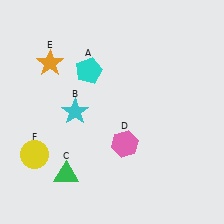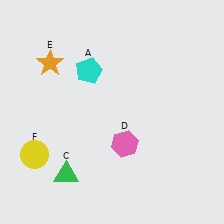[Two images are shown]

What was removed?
The cyan star (B) was removed in Image 2.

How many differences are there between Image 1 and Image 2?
There is 1 difference between the two images.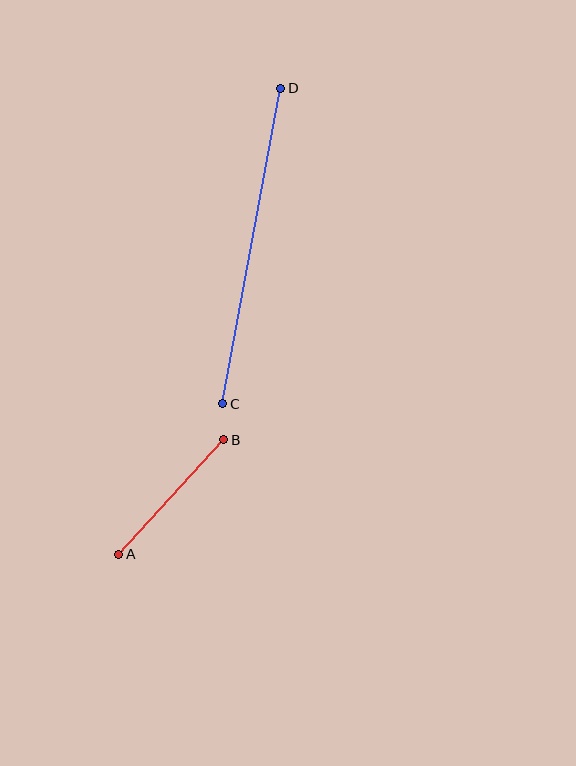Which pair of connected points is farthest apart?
Points C and D are farthest apart.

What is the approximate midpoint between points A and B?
The midpoint is at approximately (171, 497) pixels.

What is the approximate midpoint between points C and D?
The midpoint is at approximately (252, 246) pixels.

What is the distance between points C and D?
The distance is approximately 321 pixels.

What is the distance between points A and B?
The distance is approximately 155 pixels.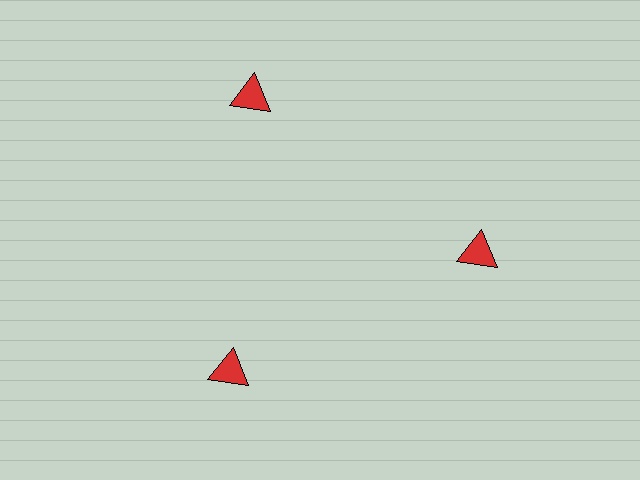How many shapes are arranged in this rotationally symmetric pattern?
There are 3 shapes, arranged in 3 groups of 1.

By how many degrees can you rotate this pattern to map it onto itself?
The pattern maps onto itself every 120 degrees of rotation.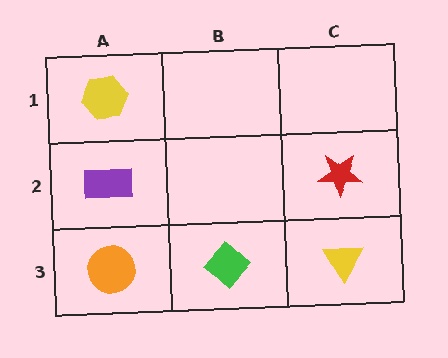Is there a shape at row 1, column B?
No, that cell is empty.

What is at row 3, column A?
An orange circle.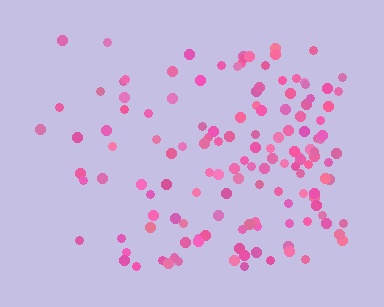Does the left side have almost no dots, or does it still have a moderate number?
Still a moderate number, just noticeably fewer than the right.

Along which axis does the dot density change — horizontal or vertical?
Horizontal.